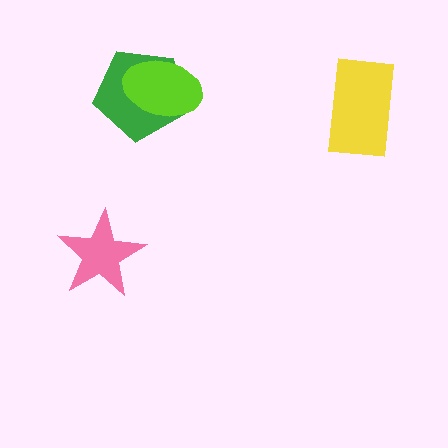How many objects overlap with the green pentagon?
1 object overlaps with the green pentagon.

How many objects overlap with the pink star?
0 objects overlap with the pink star.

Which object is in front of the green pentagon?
The lime ellipse is in front of the green pentagon.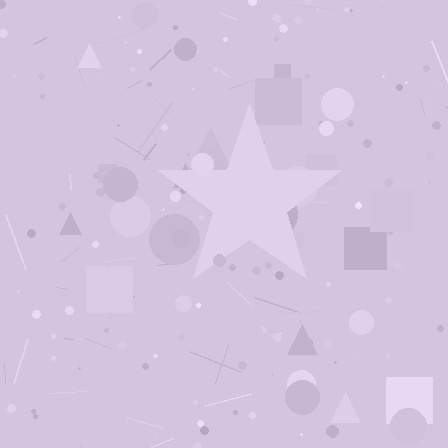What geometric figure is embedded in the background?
A star is embedded in the background.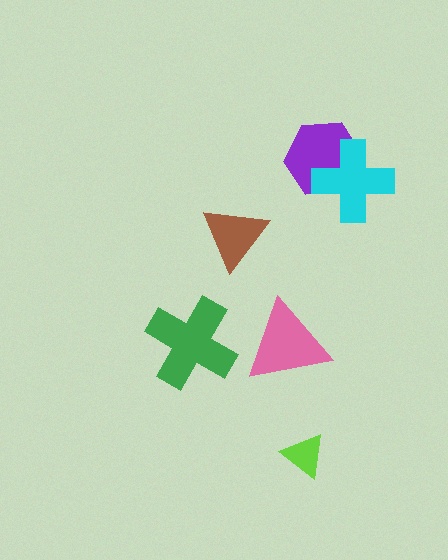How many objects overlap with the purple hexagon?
1 object overlaps with the purple hexagon.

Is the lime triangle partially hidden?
No, no other shape covers it.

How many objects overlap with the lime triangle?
0 objects overlap with the lime triangle.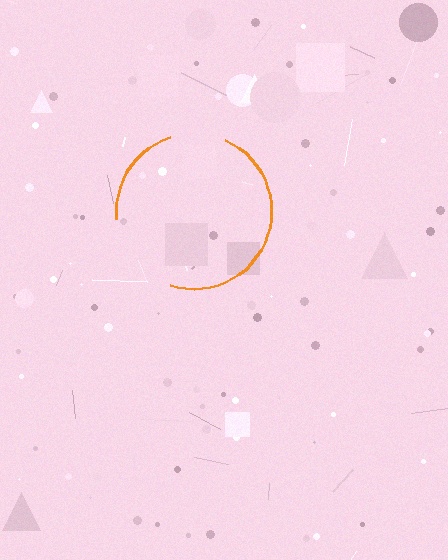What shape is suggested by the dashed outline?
The dashed outline suggests a circle.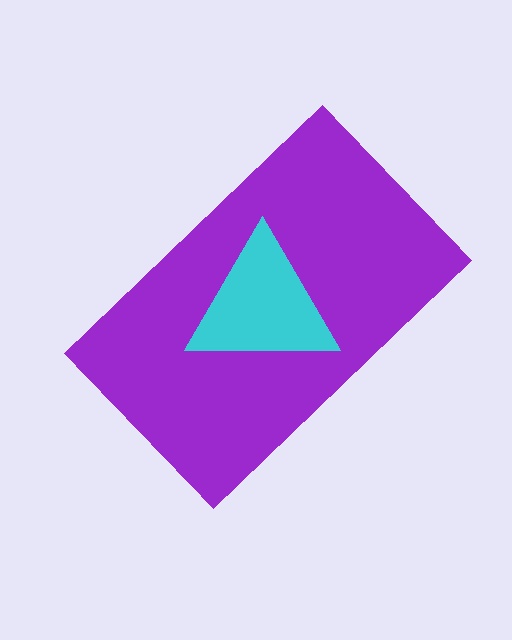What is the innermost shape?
The cyan triangle.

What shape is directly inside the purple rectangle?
The cyan triangle.